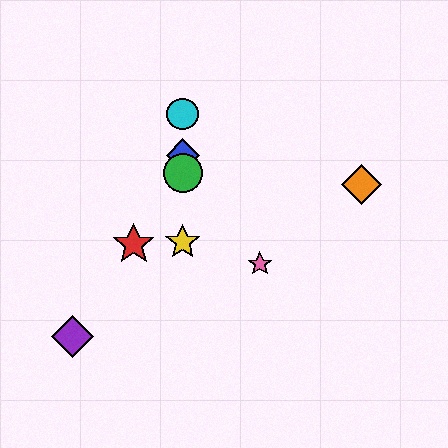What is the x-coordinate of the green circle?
The green circle is at x≈183.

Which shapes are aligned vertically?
The blue diamond, the green circle, the yellow star, the cyan circle are aligned vertically.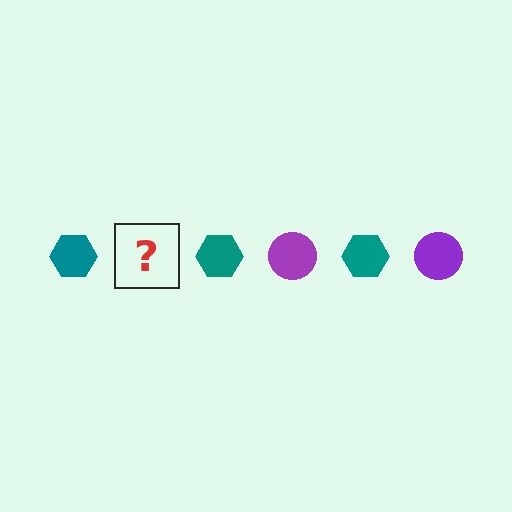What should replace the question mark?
The question mark should be replaced with a purple circle.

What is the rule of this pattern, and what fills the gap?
The rule is that the pattern alternates between teal hexagon and purple circle. The gap should be filled with a purple circle.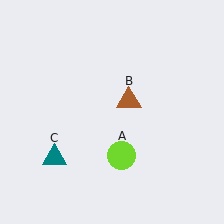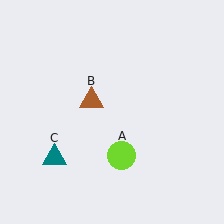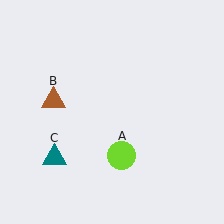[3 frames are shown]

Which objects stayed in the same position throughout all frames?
Lime circle (object A) and teal triangle (object C) remained stationary.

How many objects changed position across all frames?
1 object changed position: brown triangle (object B).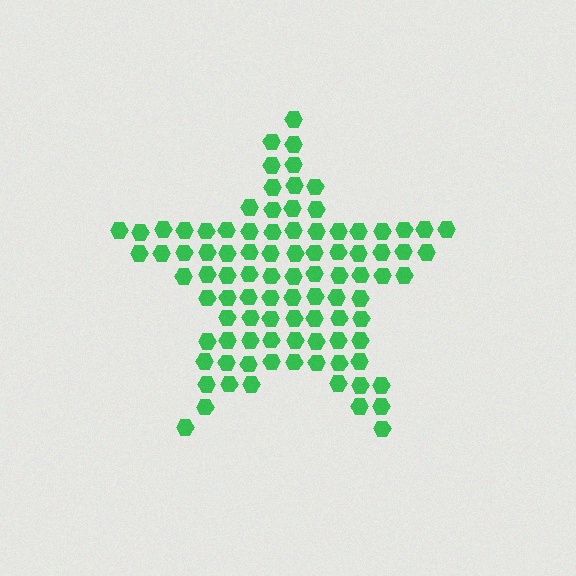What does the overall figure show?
The overall figure shows a star.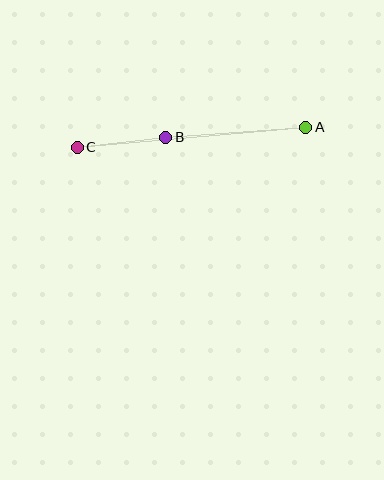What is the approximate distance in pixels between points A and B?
The distance between A and B is approximately 140 pixels.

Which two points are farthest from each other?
Points A and C are farthest from each other.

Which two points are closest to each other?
Points B and C are closest to each other.